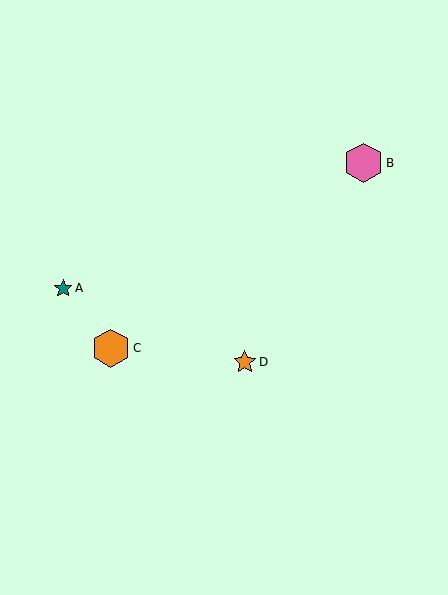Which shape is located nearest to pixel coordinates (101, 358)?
The orange hexagon (labeled C) at (111, 348) is nearest to that location.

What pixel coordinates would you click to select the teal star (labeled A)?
Click at (63, 288) to select the teal star A.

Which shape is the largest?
The pink hexagon (labeled B) is the largest.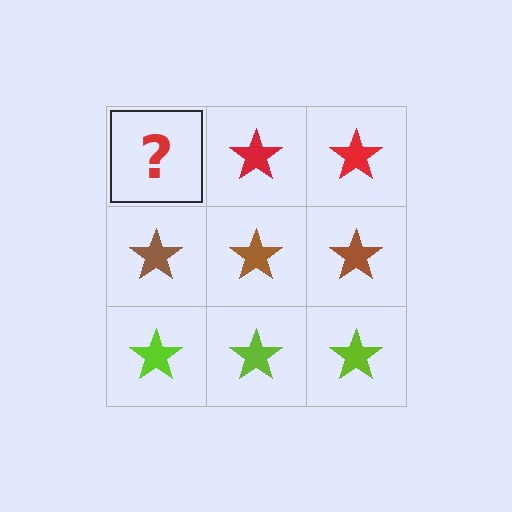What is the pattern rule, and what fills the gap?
The rule is that each row has a consistent color. The gap should be filled with a red star.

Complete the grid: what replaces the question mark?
The question mark should be replaced with a red star.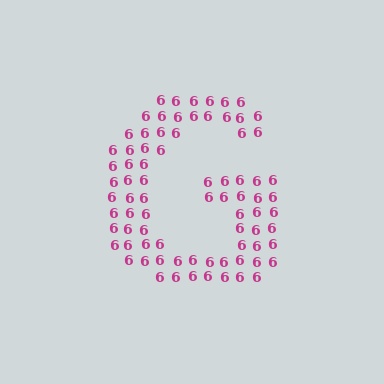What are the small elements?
The small elements are digit 6's.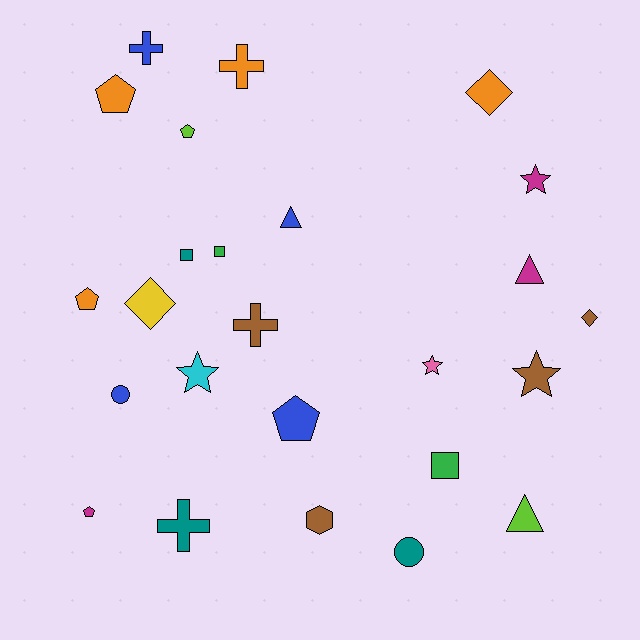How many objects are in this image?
There are 25 objects.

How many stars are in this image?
There are 4 stars.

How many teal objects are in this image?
There are 3 teal objects.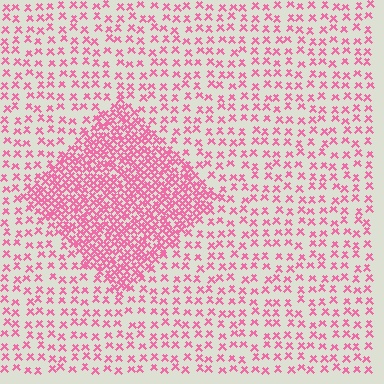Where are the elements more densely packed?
The elements are more densely packed inside the diamond boundary.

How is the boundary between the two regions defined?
The boundary is defined by a change in element density (approximately 2.7x ratio). All elements are the same color, size, and shape.